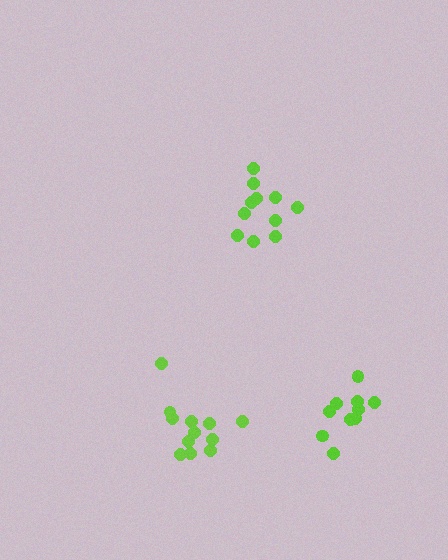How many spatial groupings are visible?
There are 3 spatial groupings.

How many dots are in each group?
Group 1: 12 dots, Group 2: 11 dots, Group 3: 10 dots (33 total).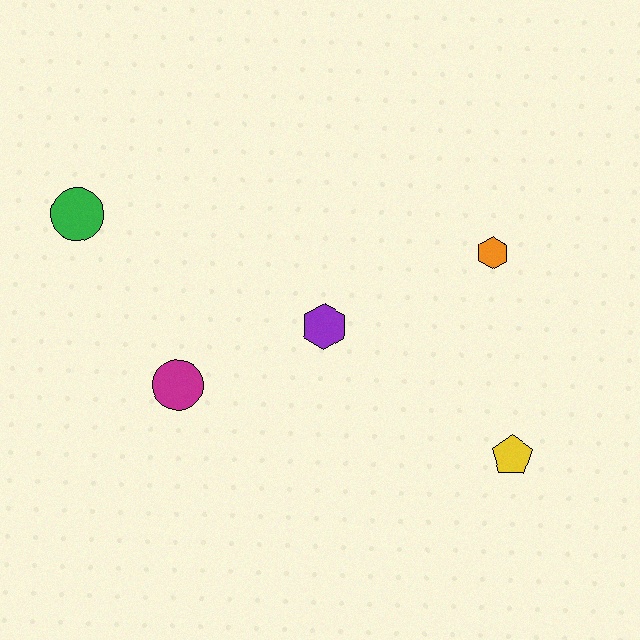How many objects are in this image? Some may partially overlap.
There are 5 objects.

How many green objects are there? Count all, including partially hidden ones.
There is 1 green object.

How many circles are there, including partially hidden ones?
There are 2 circles.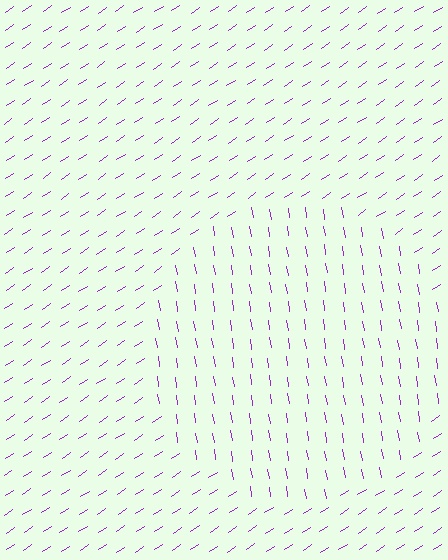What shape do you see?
I see a circle.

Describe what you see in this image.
The image is filled with small purple line segments. A circle region in the image has lines oriented differently from the surrounding lines, creating a visible texture boundary.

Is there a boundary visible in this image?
Yes, there is a texture boundary formed by a change in line orientation.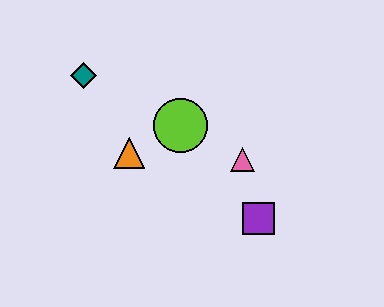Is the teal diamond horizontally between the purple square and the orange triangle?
No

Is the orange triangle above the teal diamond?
No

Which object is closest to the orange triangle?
The lime circle is closest to the orange triangle.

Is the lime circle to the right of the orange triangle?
Yes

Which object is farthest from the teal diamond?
The purple square is farthest from the teal diamond.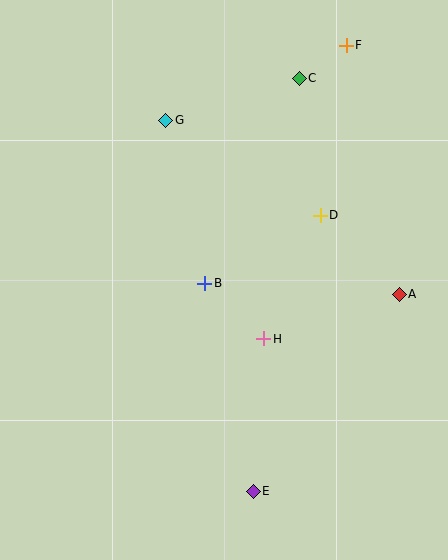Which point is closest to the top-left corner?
Point G is closest to the top-left corner.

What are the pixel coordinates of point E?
Point E is at (253, 491).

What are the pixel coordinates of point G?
Point G is at (166, 120).